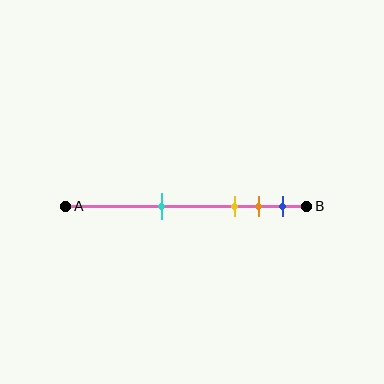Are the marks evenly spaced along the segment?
No, the marks are not evenly spaced.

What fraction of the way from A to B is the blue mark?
The blue mark is approximately 90% (0.9) of the way from A to B.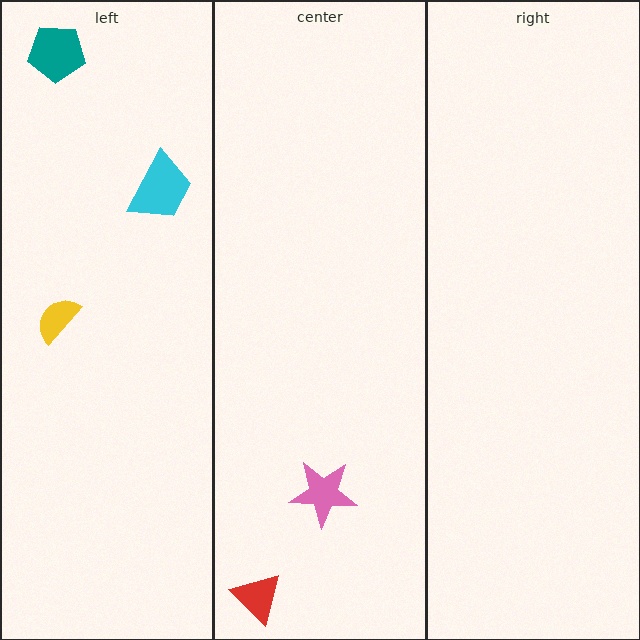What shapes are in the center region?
The pink star, the red triangle.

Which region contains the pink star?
The center region.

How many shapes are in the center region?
2.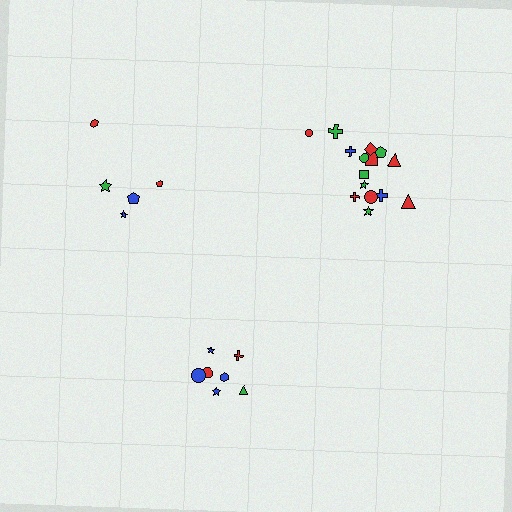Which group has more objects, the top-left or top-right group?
The top-right group.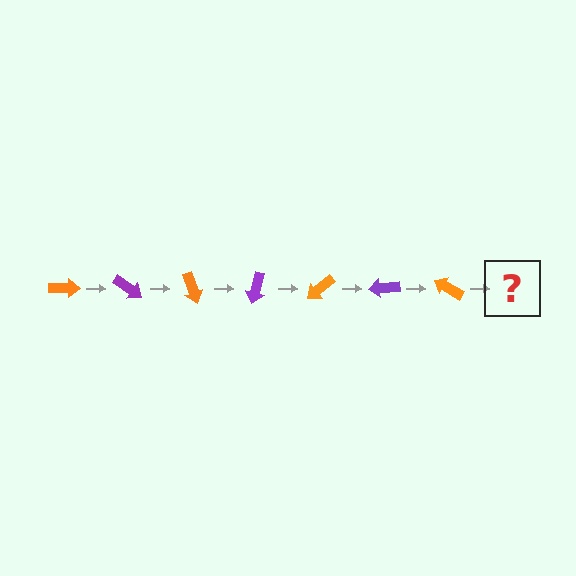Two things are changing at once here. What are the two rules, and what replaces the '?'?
The two rules are that it rotates 35 degrees each step and the color cycles through orange and purple. The '?' should be a purple arrow, rotated 245 degrees from the start.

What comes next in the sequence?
The next element should be a purple arrow, rotated 245 degrees from the start.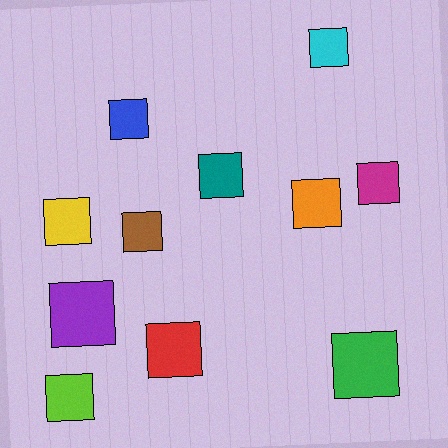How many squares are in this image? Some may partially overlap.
There are 11 squares.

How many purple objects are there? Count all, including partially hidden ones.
There is 1 purple object.